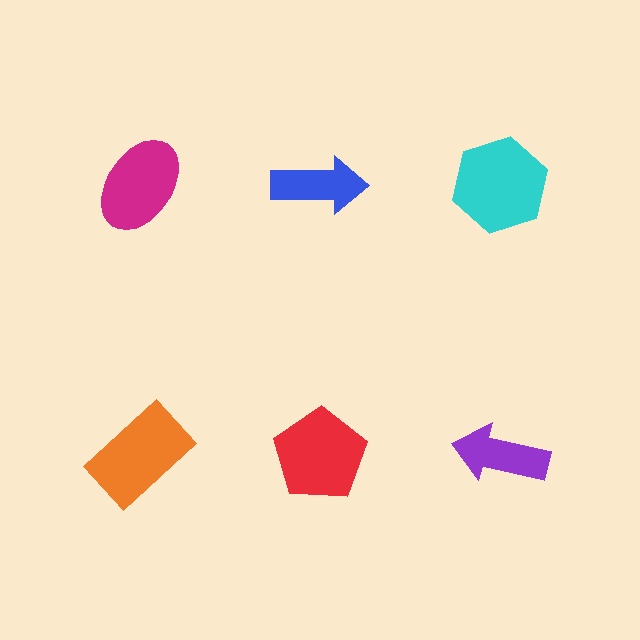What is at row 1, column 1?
A magenta ellipse.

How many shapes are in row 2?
3 shapes.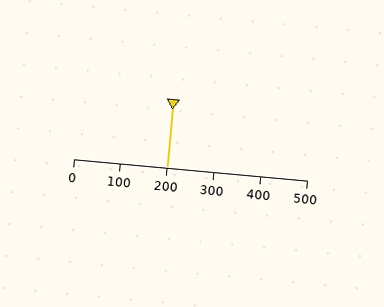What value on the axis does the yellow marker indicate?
The marker indicates approximately 200.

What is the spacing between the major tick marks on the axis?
The major ticks are spaced 100 apart.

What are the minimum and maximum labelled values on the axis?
The axis runs from 0 to 500.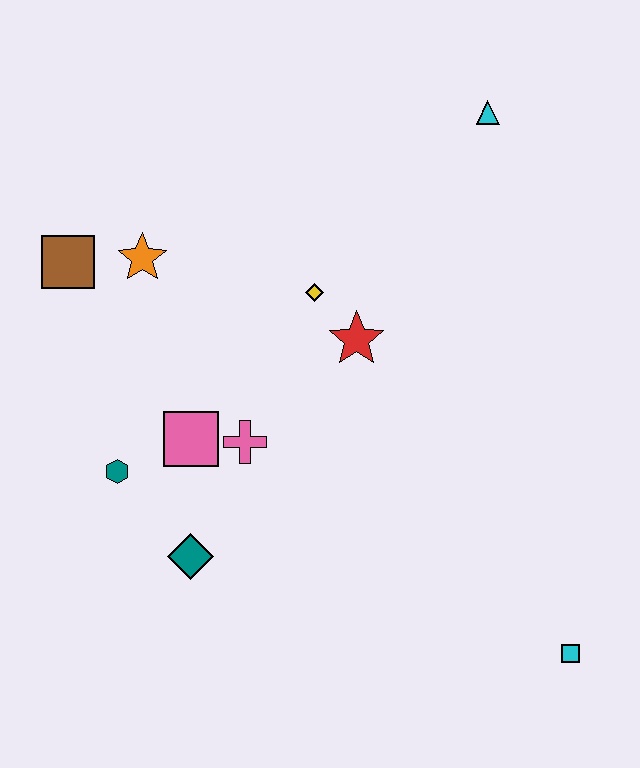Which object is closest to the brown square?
The orange star is closest to the brown square.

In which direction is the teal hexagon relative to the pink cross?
The teal hexagon is to the left of the pink cross.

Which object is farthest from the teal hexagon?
The cyan triangle is farthest from the teal hexagon.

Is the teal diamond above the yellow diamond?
No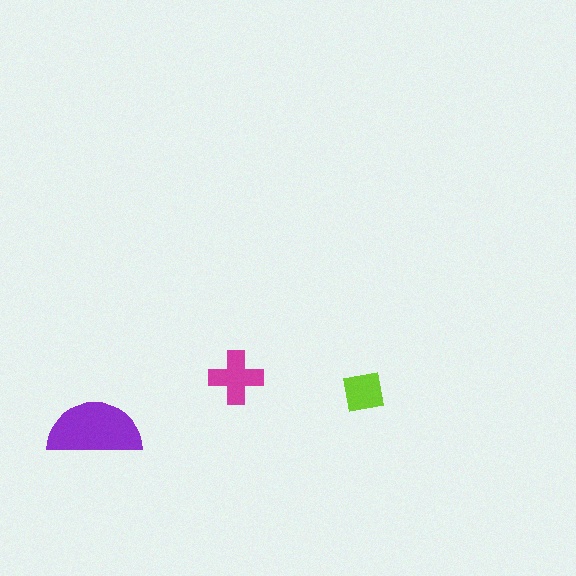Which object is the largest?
The purple semicircle.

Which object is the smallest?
The lime square.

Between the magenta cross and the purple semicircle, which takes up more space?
The purple semicircle.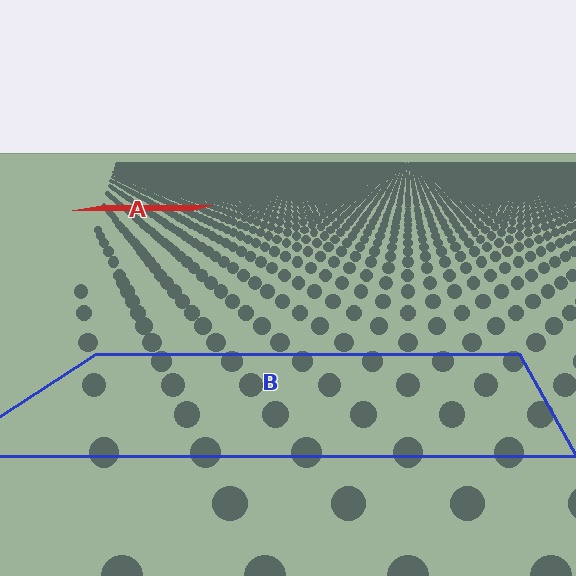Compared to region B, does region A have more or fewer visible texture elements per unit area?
Region A has more texture elements per unit area — they are packed more densely because it is farther away.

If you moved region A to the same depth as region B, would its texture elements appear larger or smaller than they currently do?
They would appear larger. At a closer depth, the same texture elements are projected at a bigger on-screen size.